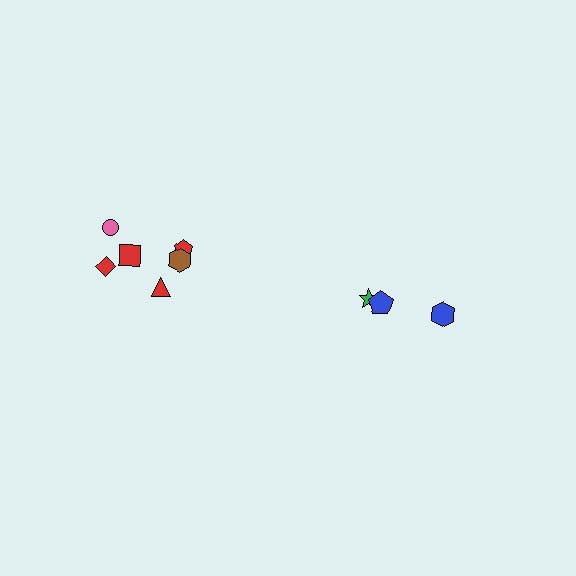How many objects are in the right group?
There are 3 objects.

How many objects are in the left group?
There are 6 objects.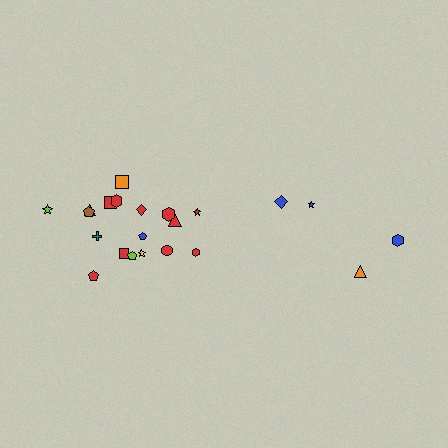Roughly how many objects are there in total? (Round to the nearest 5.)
Roughly 20 objects in total.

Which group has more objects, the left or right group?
The left group.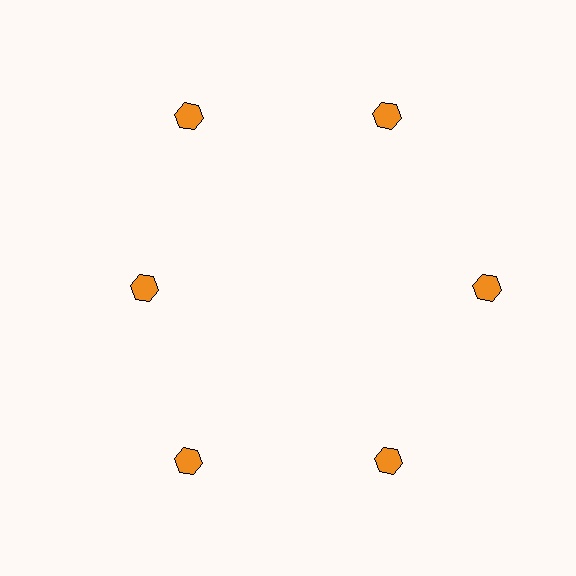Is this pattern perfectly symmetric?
No. The 6 orange hexagons are arranged in a ring, but one element near the 9 o'clock position is pulled inward toward the center, breaking the 6-fold rotational symmetry.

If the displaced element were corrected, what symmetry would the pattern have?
It would have 6-fold rotational symmetry — the pattern would map onto itself every 60 degrees.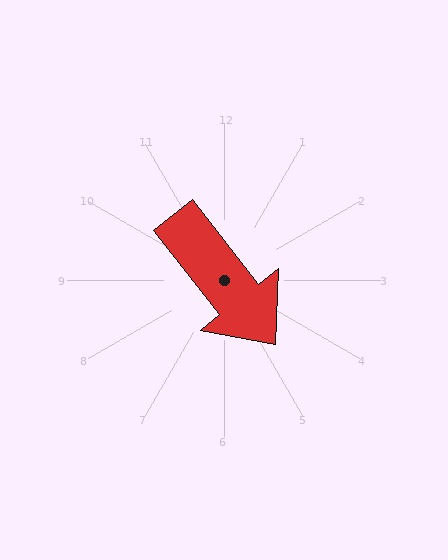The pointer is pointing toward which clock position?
Roughly 5 o'clock.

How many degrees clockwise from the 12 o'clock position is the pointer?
Approximately 142 degrees.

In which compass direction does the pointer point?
Southeast.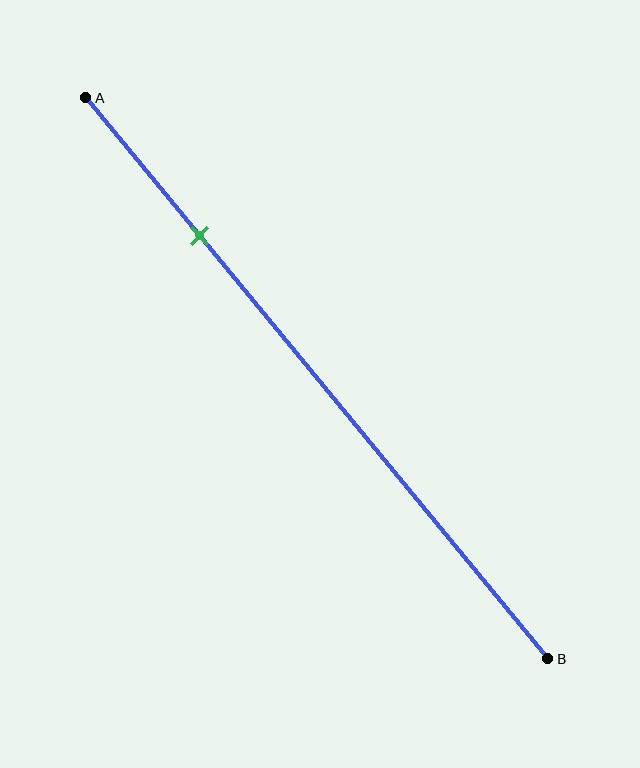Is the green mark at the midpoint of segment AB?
No, the mark is at about 25% from A, not at the 50% midpoint.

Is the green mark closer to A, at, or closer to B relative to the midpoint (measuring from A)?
The green mark is closer to point A than the midpoint of segment AB.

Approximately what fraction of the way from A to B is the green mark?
The green mark is approximately 25% of the way from A to B.